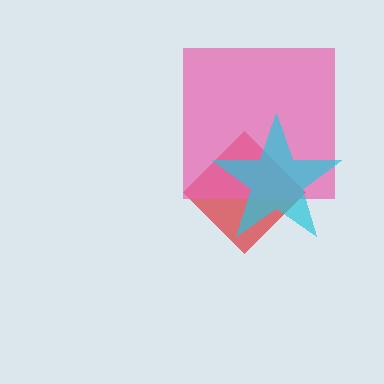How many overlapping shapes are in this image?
There are 3 overlapping shapes in the image.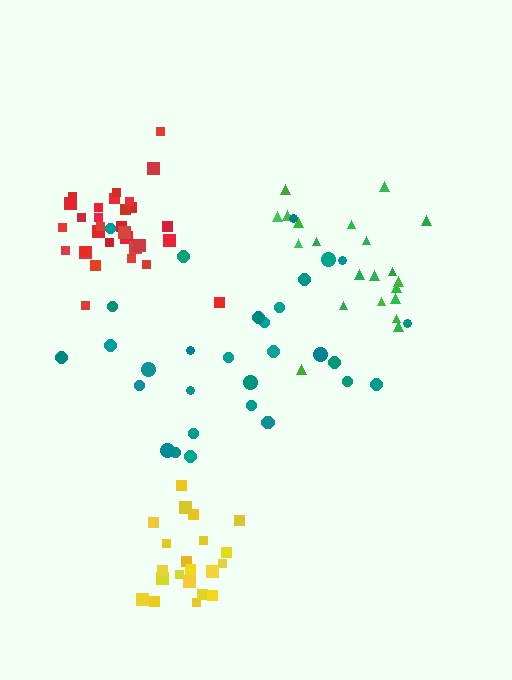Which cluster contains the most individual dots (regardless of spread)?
Red (32).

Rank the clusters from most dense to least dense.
red, yellow, green, teal.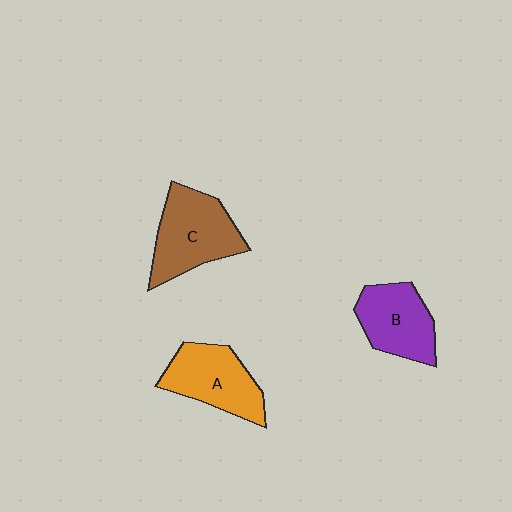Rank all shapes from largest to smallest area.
From largest to smallest: C (brown), A (orange), B (purple).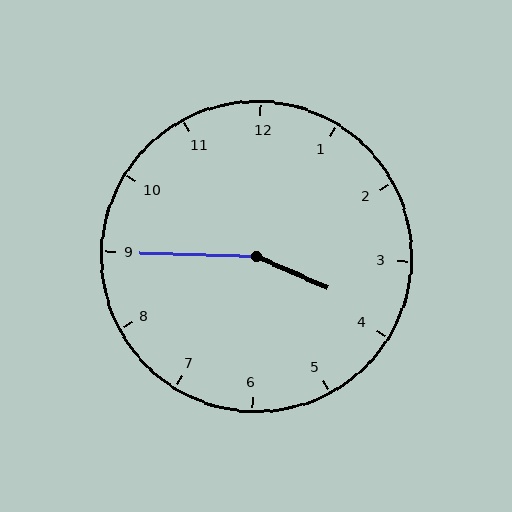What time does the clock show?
3:45.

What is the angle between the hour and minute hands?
Approximately 158 degrees.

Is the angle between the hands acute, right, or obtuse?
It is obtuse.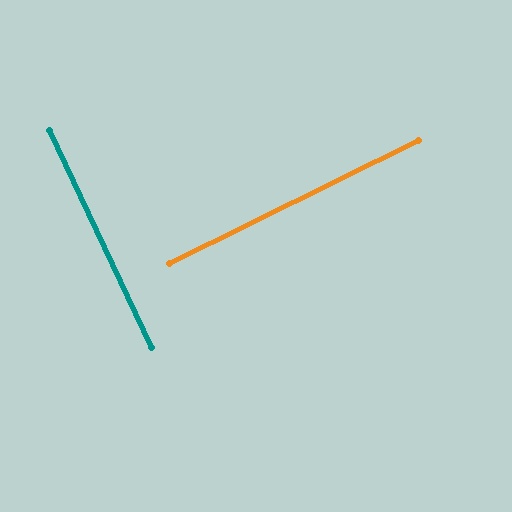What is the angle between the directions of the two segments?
Approximately 89 degrees.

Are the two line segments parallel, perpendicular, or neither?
Perpendicular — they meet at approximately 89°.